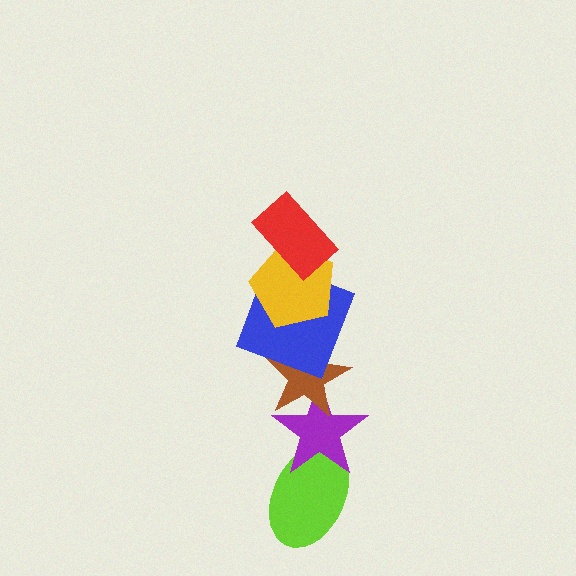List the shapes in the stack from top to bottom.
From top to bottom: the red rectangle, the yellow pentagon, the blue square, the brown star, the purple star, the lime ellipse.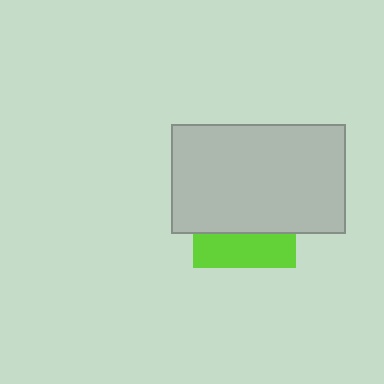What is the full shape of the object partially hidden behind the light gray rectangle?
The partially hidden object is a lime square.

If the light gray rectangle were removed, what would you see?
You would see the complete lime square.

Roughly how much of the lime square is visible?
A small part of it is visible (roughly 33%).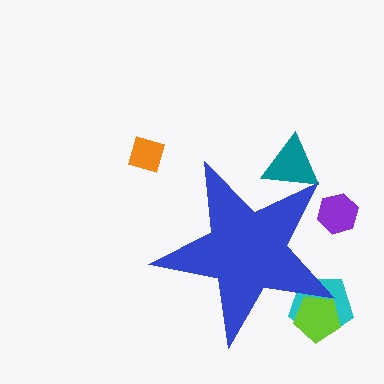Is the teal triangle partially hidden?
Yes, the teal triangle is partially hidden behind the blue star.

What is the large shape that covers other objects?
A blue star.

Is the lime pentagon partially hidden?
Yes, the lime pentagon is partially hidden behind the blue star.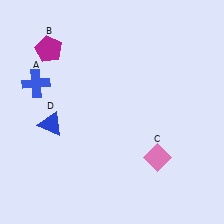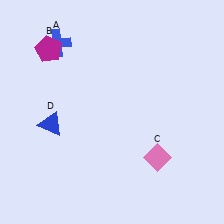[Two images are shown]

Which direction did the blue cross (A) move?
The blue cross (A) moved up.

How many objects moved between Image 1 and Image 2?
1 object moved between the two images.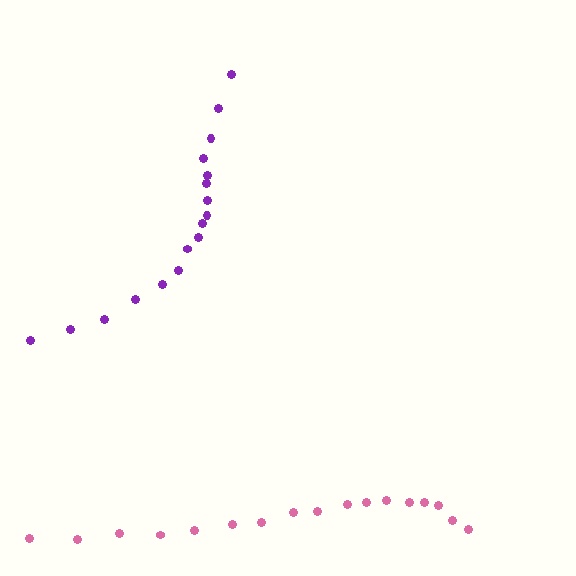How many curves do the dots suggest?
There are 2 distinct paths.